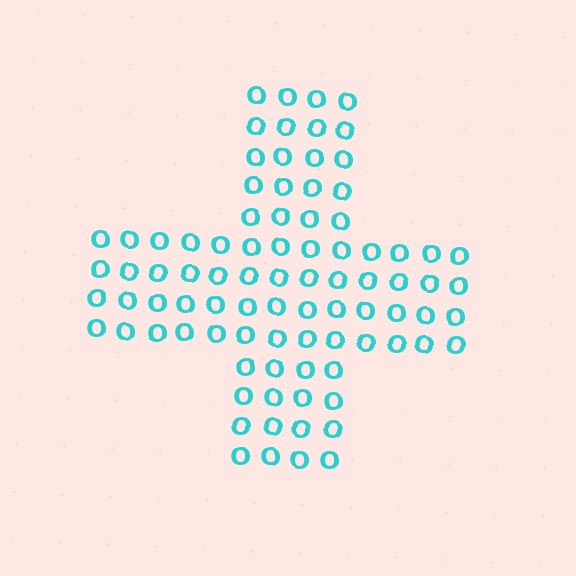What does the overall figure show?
The overall figure shows a cross.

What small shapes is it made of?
It is made of small letter O's.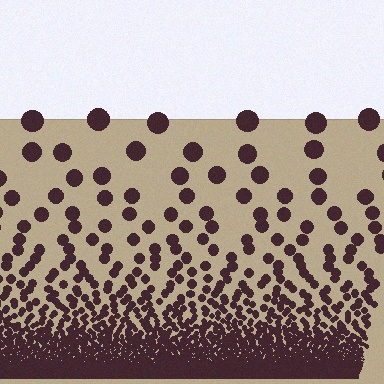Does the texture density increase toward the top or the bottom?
Density increases toward the bottom.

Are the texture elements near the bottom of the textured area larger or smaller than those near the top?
Smaller. The gradient is inverted — elements near the bottom are smaller and denser.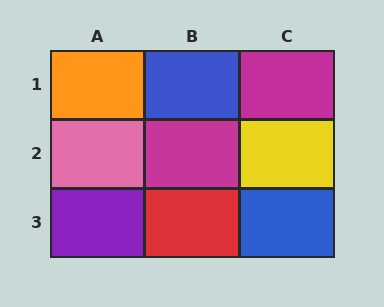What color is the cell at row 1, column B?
Blue.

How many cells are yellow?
1 cell is yellow.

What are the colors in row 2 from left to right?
Pink, magenta, yellow.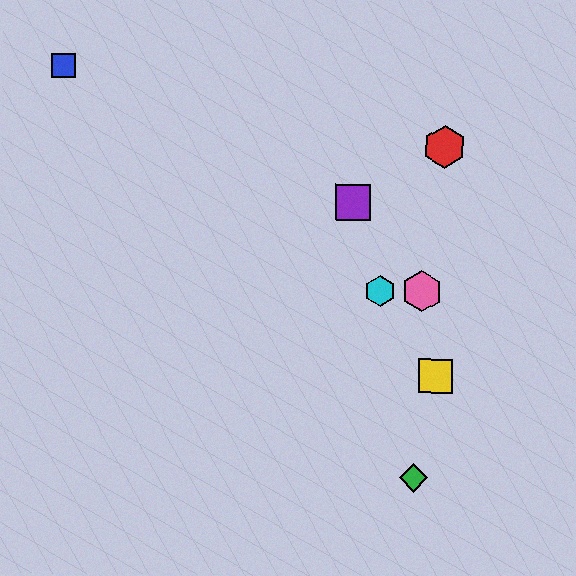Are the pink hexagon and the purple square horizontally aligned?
No, the pink hexagon is at y≈291 and the purple square is at y≈202.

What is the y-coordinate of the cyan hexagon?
The cyan hexagon is at y≈291.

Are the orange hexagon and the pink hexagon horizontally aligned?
Yes, both are at y≈291.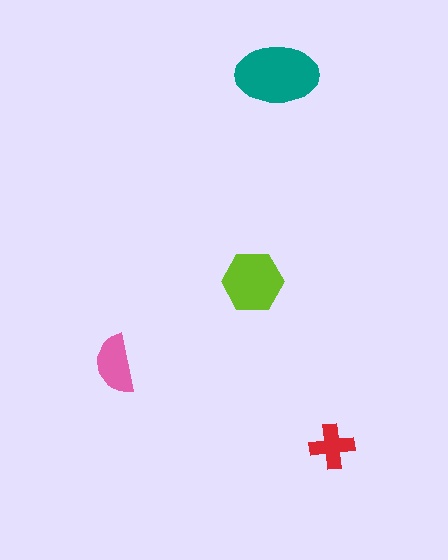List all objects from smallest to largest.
The red cross, the pink semicircle, the lime hexagon, the teal ellipse.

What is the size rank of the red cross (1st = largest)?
4th.